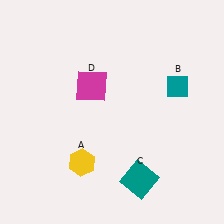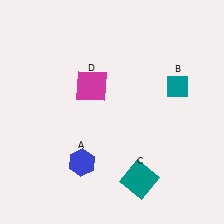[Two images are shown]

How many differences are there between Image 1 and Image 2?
There is 1 difference between the two images.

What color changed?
The hexagon (A) changed from yellow in Image 1 to blue in Image 2.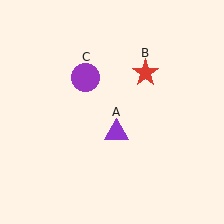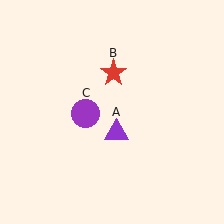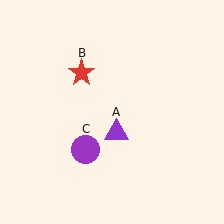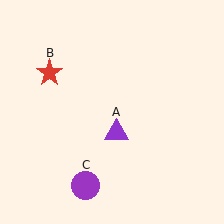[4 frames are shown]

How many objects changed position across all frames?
2 objects changed position: red star (object B), purple circle (object C).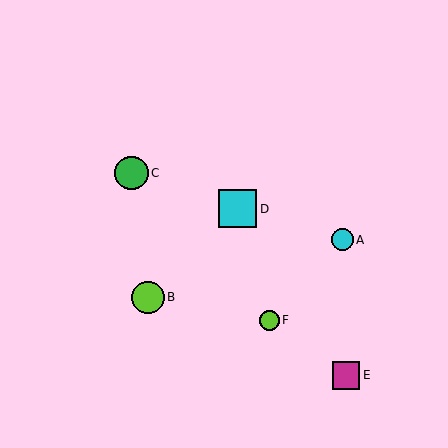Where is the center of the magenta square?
The center of the magenta square is at (346, 375).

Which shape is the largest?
The cyan square (labeled D) is the largest.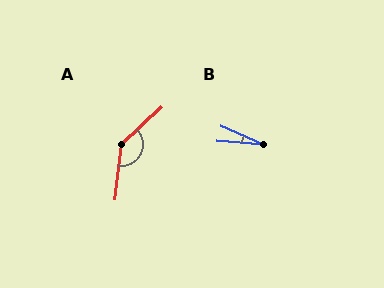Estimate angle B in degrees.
Approximately 20 degrees.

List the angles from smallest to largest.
B (20°), A (140°).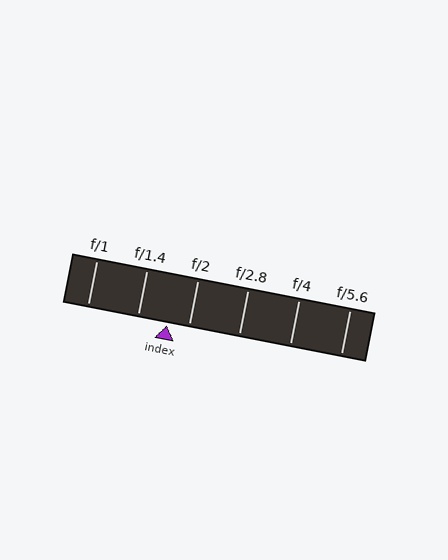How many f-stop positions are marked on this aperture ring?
There are 6 f-stop positions marked.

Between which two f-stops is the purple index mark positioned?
The index mark is between f/1.4 and f/2.